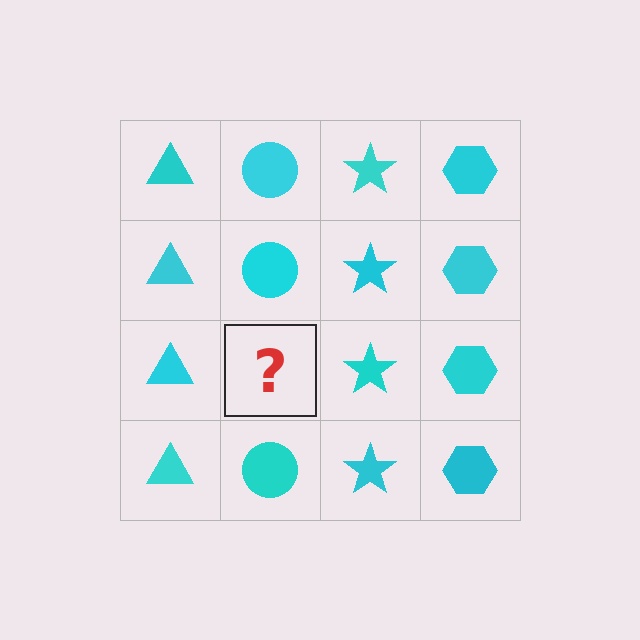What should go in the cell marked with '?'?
The missing cell should contain a cyan circle.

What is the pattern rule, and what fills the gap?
The rule is that each column has a consistent shape. The gap should be filled with a cyan circle.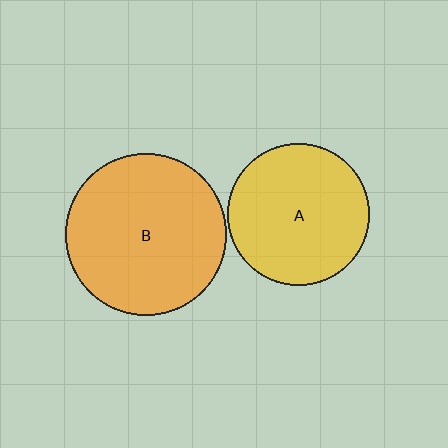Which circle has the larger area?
Circle B (orange).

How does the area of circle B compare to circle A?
Approximately 1.3 times.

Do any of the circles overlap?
No, none of the circles overlap.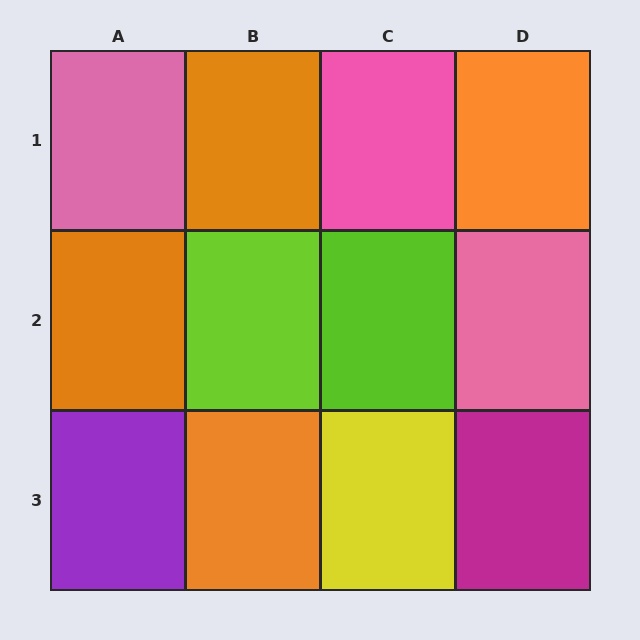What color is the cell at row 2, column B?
Lime.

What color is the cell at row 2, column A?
Orange.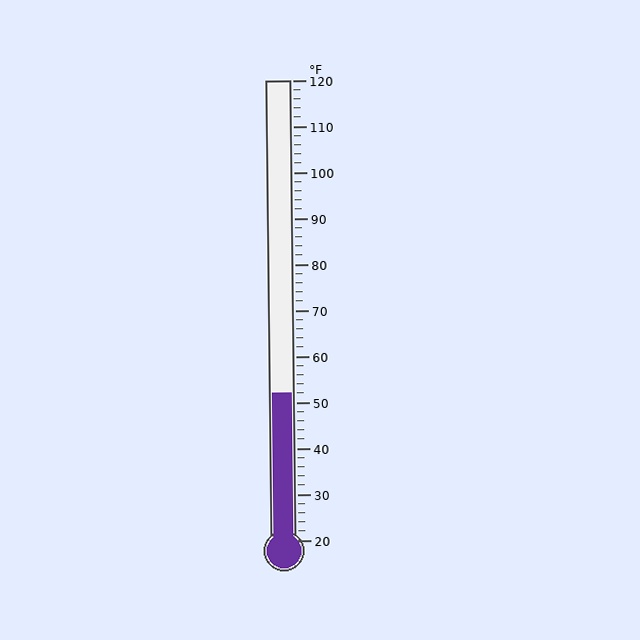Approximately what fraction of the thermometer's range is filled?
The thermometer is filled to approximately 30% of its range.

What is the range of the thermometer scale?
The thermometer scale ranges from 20°F to 120°F.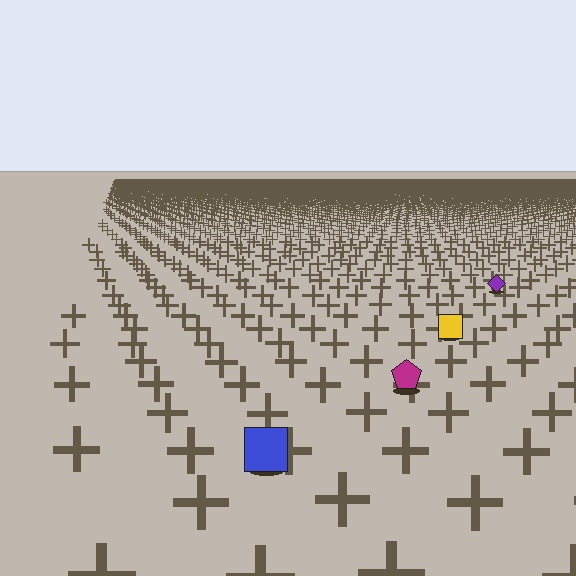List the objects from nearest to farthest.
From nearest to farthest: the blue square, the magenta pentagon, the yellow square, the purple diamond.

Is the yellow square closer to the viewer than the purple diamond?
Yes. The yellow square is closer — you can tell from the texture gradient: the ground texture is coarser near it.